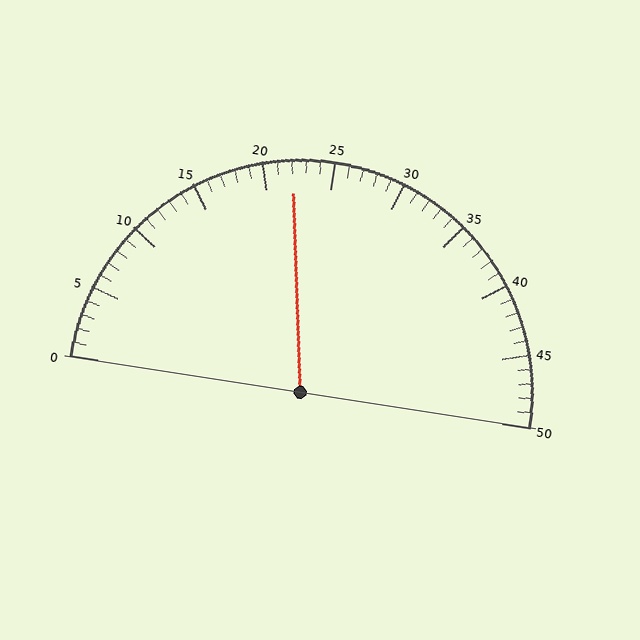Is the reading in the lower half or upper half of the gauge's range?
The reading is in the lower half of the range (0 to 50).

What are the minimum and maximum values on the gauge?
The gauge ranges from 0 to 50.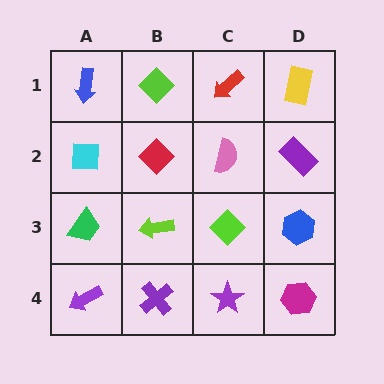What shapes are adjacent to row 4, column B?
A lime arrow (row 3, column B), a purple arrow (row 4, column A), a purple star (row 4, column C).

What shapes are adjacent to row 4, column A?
A green trapezoid (row 3, column A), a purple cross (row 4, column B).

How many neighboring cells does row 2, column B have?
4.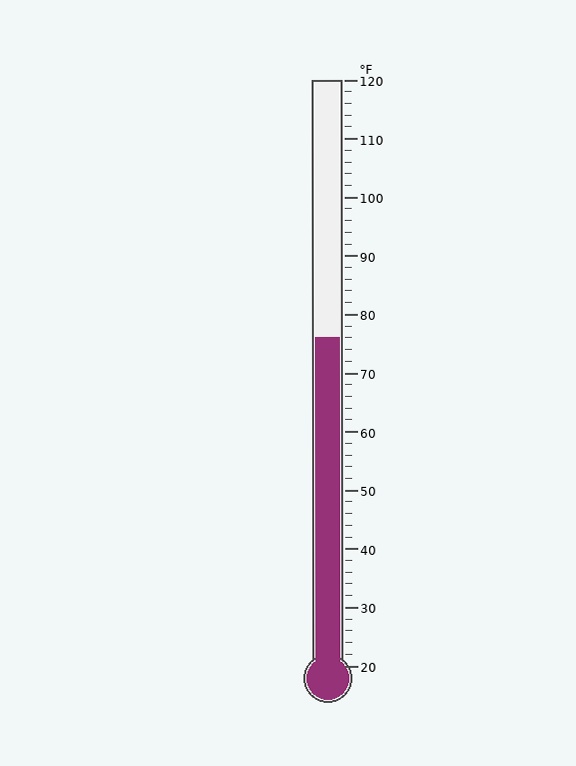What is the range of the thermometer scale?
The thermometer scale ranges from 20°F to 120°F.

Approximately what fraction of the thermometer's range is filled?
The thermometer is filled to approximately 55% of its range.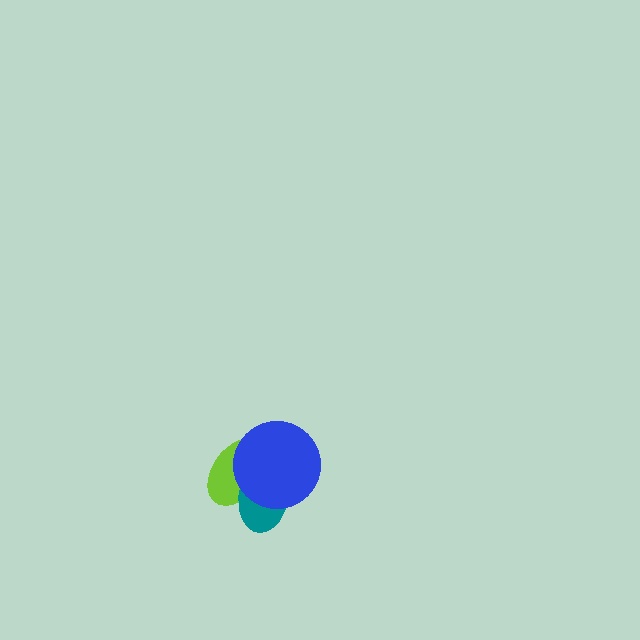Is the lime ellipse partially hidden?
Yes, it is partially covered by another shape.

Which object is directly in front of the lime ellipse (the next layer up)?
The teal ellipse is directly in front of the lime ellipse.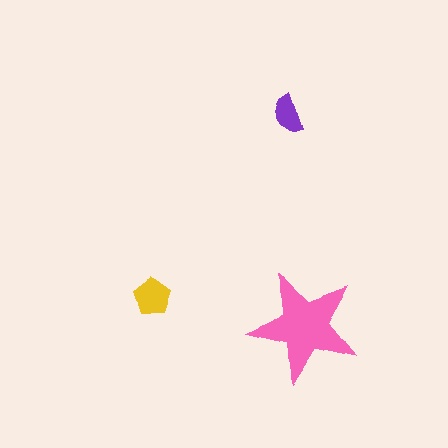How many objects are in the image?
There are 3 objects in the image.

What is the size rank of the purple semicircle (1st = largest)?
3rd.